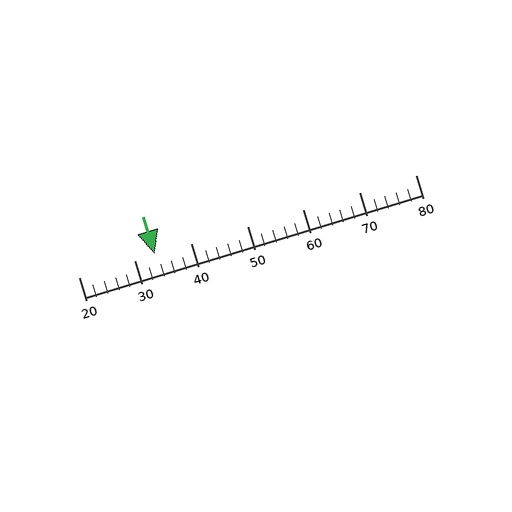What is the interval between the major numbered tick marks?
The major tick marks are spaced 10 units apart.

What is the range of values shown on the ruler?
The ruler shows values from 20 to 80.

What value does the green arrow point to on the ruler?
The green arrow points to approximately 34.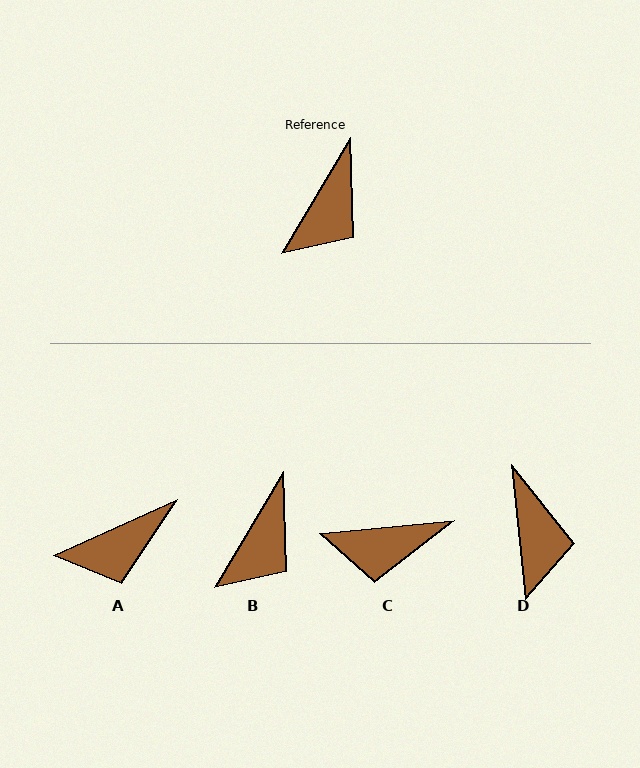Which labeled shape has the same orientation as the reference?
B.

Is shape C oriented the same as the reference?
No, it is off by about 54 degrees.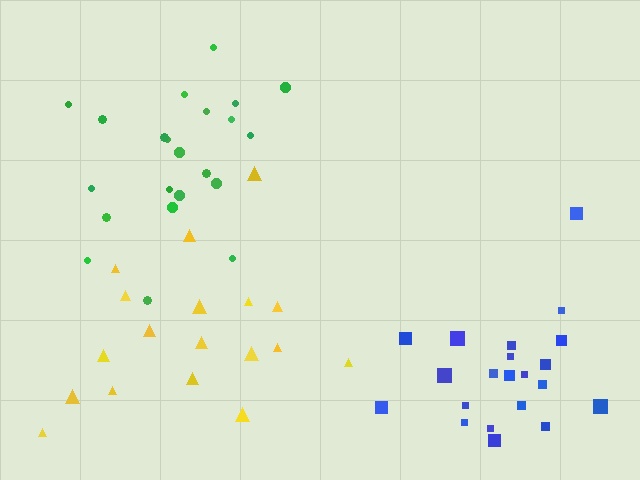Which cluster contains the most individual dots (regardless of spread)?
Green (22).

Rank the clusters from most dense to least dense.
blue, green, yellow.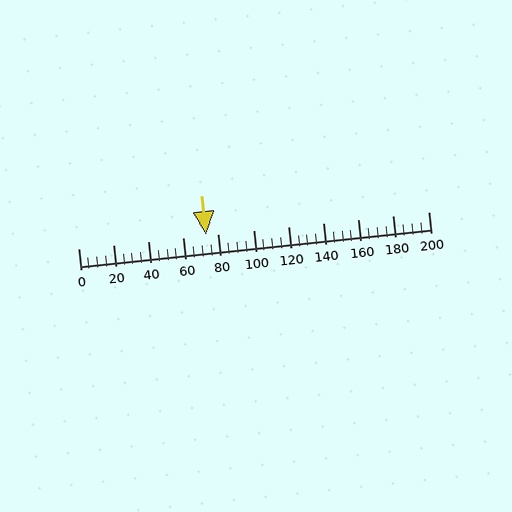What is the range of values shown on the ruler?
The ruler shows values from 0 to 200.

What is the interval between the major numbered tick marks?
The major tick marks are spaced 20 units apart.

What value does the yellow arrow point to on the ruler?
The yellow arrow points to approximately 73.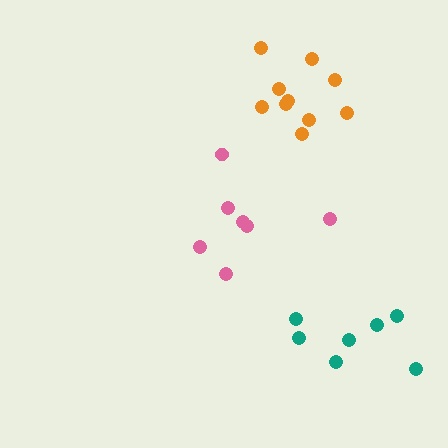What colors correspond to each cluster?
The clusters are colored: pink, orange, teal.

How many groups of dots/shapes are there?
There are 3 groups.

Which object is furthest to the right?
The teal cluster is rightmost.